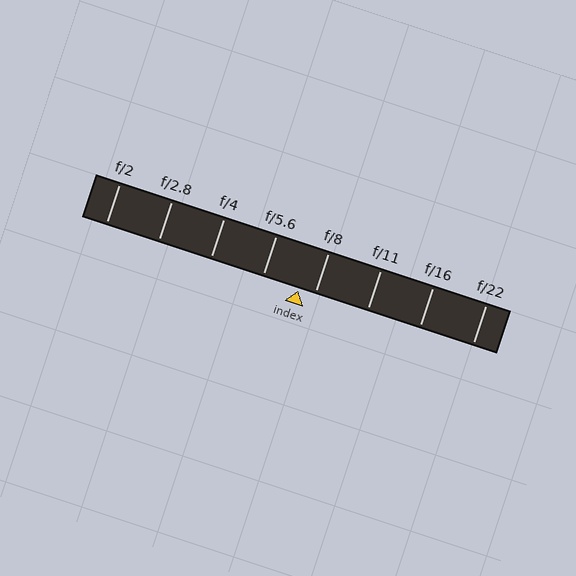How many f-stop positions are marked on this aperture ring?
There are 8 f-stop positions marked.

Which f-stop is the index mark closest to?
The index mark is closest to f/8.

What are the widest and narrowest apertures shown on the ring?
The widest aperture shown is f/2 and the narrowest is f/22.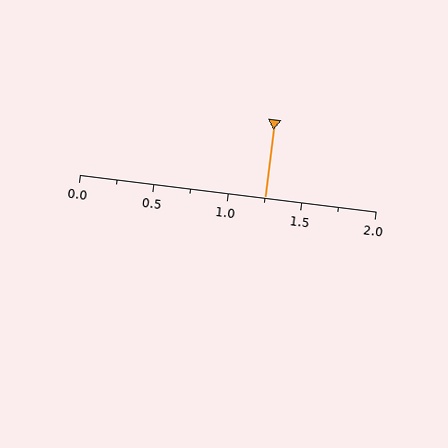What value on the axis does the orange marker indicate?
The marker indicates approximately 1.25.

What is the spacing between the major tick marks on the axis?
The major ticks are spaced 0.5 apart.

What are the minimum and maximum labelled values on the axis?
The axis runs from 0.0 to 2.0.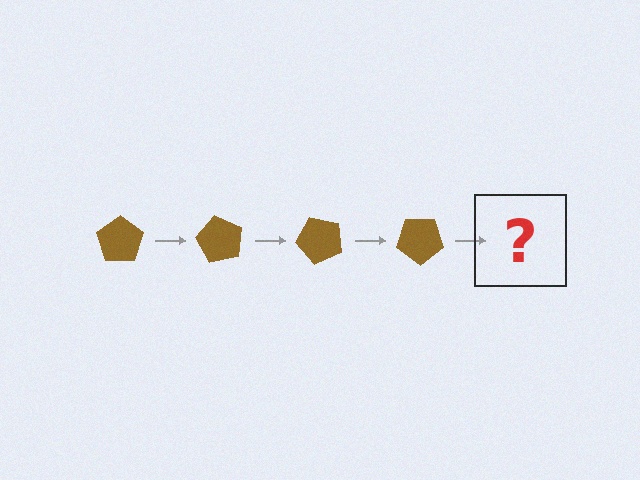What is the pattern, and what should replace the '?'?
The pattern is that the pentagon rotates 60 degrees each step. The '?' should be a brown pentagon rotated 240 degrees.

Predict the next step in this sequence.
The next step is a brown pentagon rotated 240 degrees.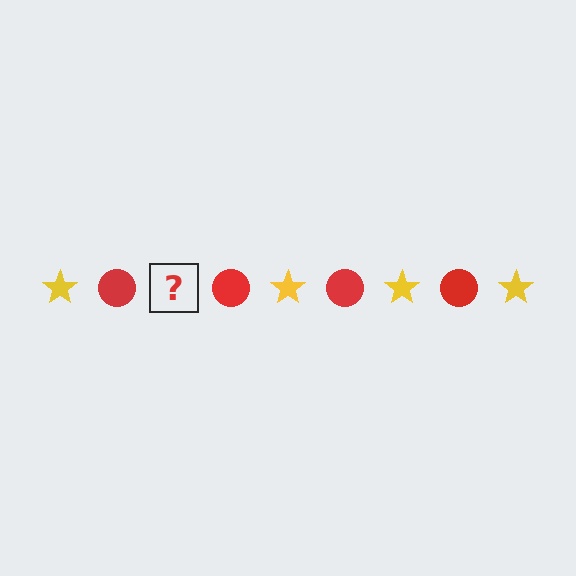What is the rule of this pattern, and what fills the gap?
The rule is that the pattern alternates between yellow star and red circle. The gap should be filled with a yellow star.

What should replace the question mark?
The question mark should be replaced with a yellow star.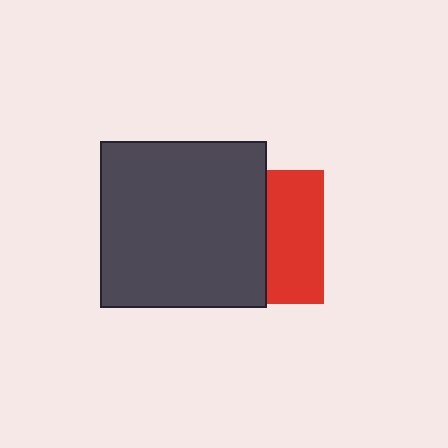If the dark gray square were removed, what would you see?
You would see the complete red square.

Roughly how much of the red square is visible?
A small part of it is visible (roughly 42%).